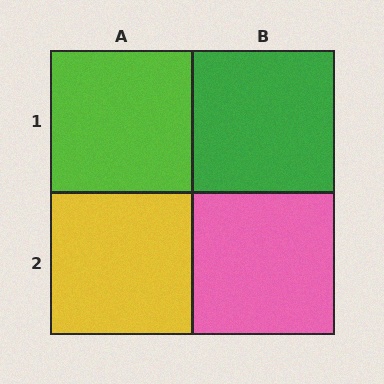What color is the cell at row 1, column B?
Green.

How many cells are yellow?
1 cell is yellow.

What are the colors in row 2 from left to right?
Yellow, pink.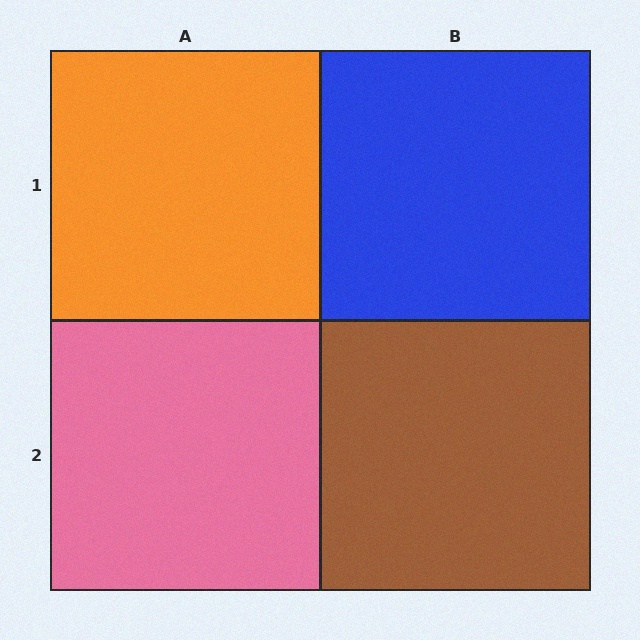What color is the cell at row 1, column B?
Blue.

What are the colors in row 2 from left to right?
Pink, brown.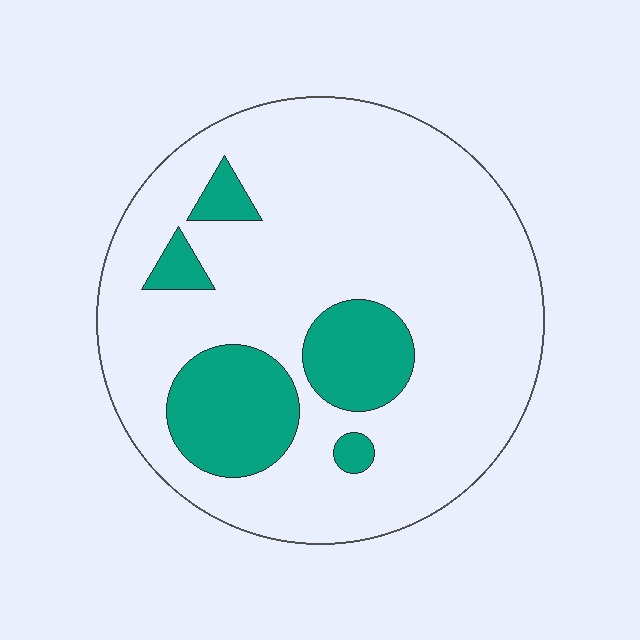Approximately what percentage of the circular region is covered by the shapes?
Approximately 20%.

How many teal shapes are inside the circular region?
5.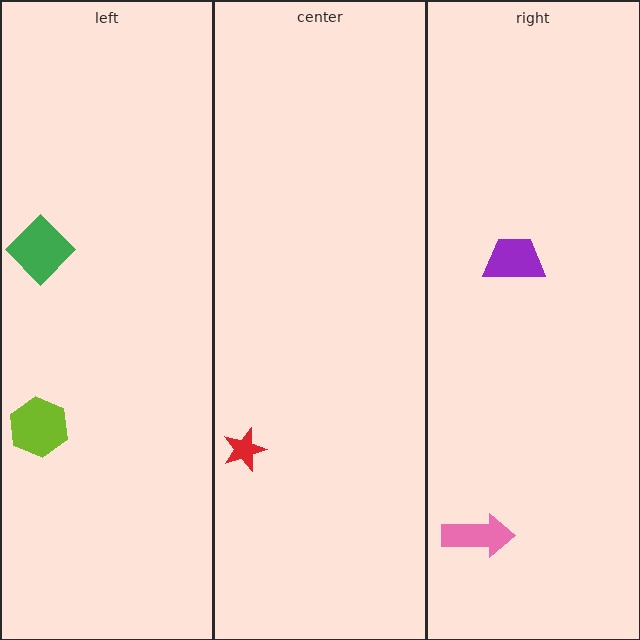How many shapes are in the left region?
2.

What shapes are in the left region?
The green diamond, the lime hexagon.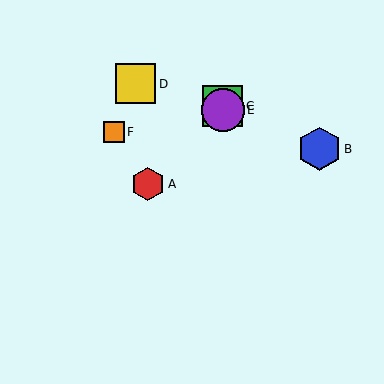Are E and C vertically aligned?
Yes, both are at x≈223.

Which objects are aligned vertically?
Objects C, E are aligned vertically.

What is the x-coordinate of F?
Object F is at x≈114.